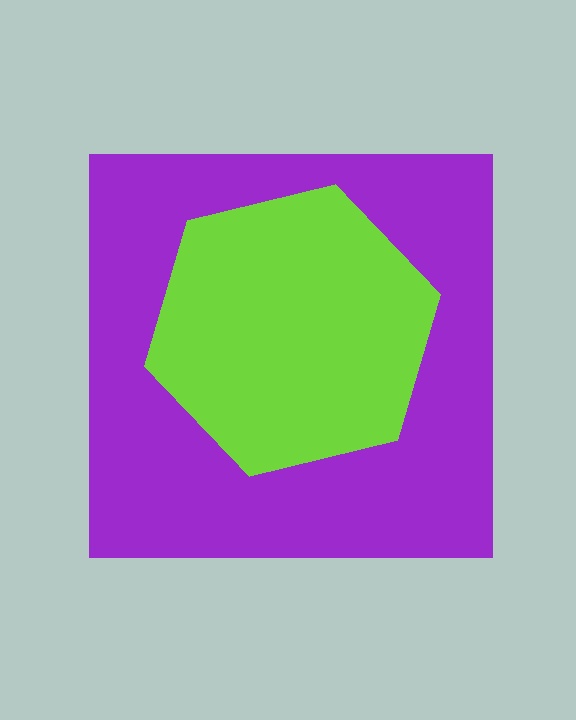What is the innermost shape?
The lime hexagon.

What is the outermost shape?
The purple square.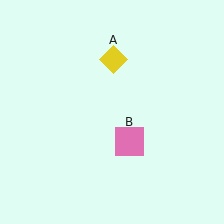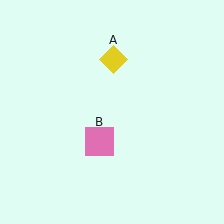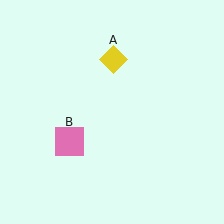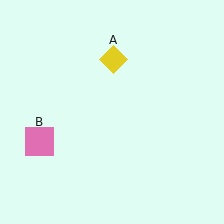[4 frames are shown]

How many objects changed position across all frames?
1 object changed position: pink square (object B).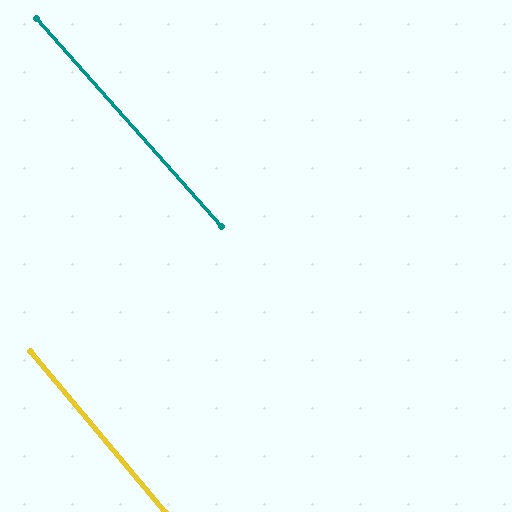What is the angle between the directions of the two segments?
Approximately 2 degrees.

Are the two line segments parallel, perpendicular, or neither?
Parallel — their directions differ by only 1.6°.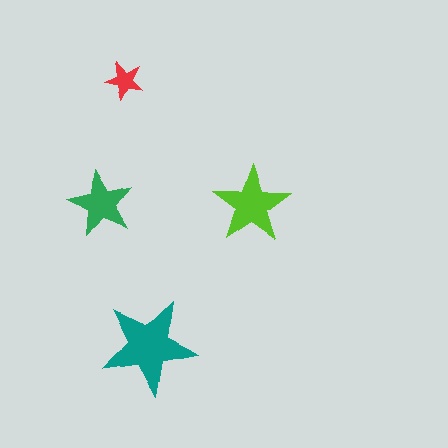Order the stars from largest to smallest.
the teal one, the lime one, the green one, the red one.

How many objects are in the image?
There are 4 objects in the image.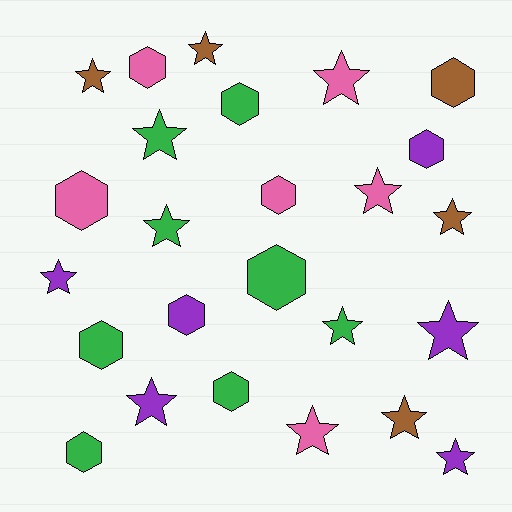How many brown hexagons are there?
There is 1 brown hexagon.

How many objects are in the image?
There are 25 objects.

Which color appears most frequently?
Green, with 8 objects.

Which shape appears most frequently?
Star, with 14 objects.